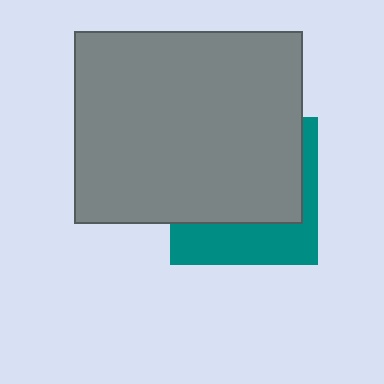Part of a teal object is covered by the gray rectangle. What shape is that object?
It is a square.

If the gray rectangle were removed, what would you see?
You would see the complete teal square.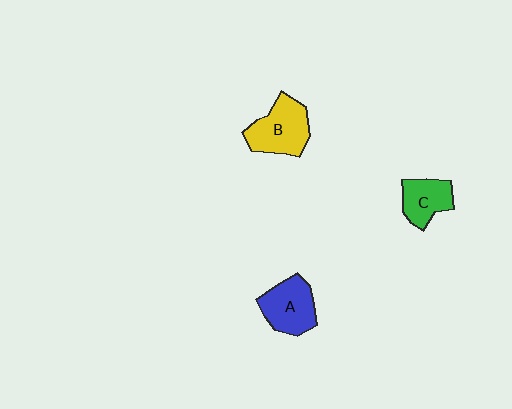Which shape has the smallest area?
Shape C (green).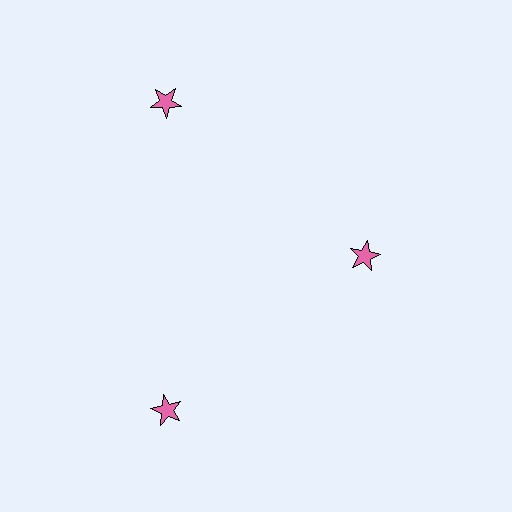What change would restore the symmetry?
The symmetry would be restored by moving it outward, back onto the ring so that all 3 stars sit at equal angles and equal distance from the center.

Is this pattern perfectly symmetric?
No. The 3 pink stars are arranged in a ring, but one element near the 3 o'clock position is pulled inward toward the center, breaking the 3-fold rotational symmetry.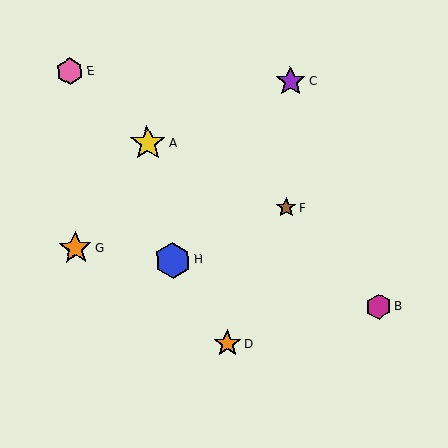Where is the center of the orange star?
The center of the orange star is at (76, 248).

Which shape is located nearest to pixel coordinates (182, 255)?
The blue hexagon (labeled H) at (173, 260) is nearest to that location.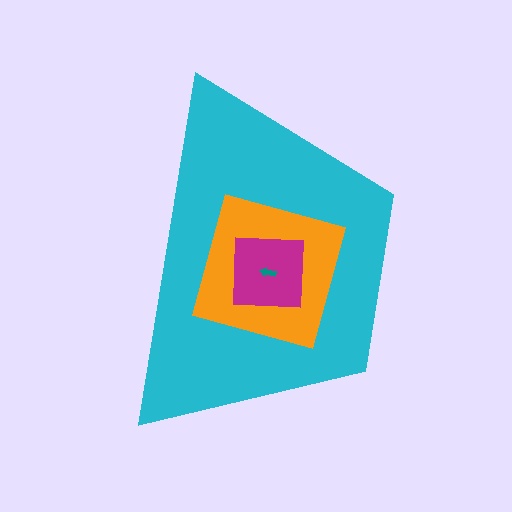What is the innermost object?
The teal arrow.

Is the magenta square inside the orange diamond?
Yes.